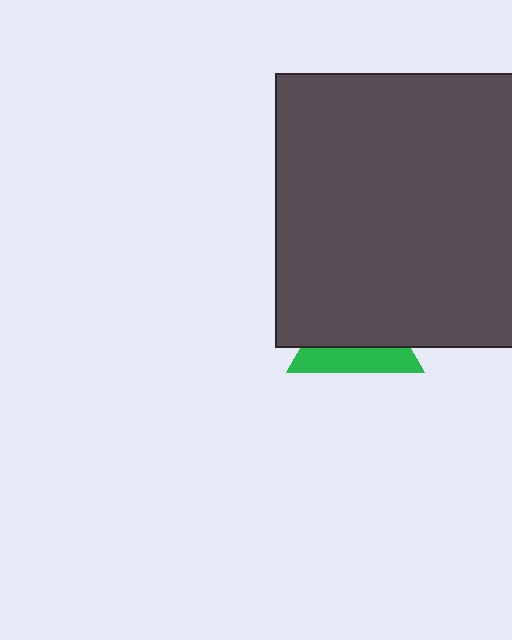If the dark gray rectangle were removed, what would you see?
You would see the complete green triangle.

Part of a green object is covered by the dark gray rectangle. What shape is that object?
It is a triangle.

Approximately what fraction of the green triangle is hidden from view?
Roughly 62% of the green triangle is hidden behind the dark gray rectangle.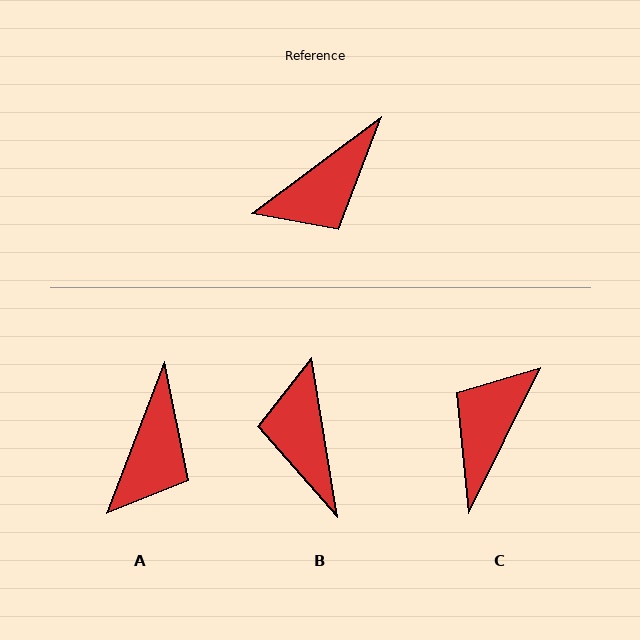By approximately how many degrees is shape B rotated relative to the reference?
Approximately 118 degrees clockwise.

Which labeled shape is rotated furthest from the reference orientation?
C, about 153 degrees away.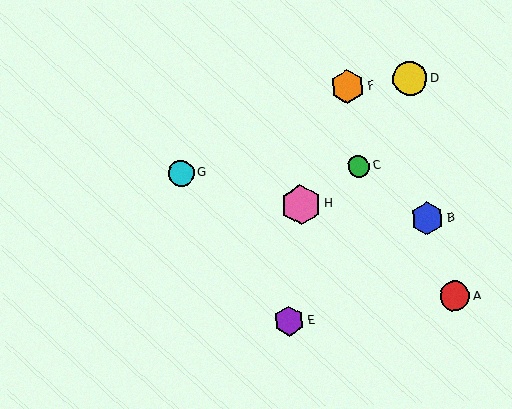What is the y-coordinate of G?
Object G is at y≈173.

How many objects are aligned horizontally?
2 objects (C, G) are aligned horizontally.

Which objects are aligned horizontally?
Objects C, G are aligned horizontally.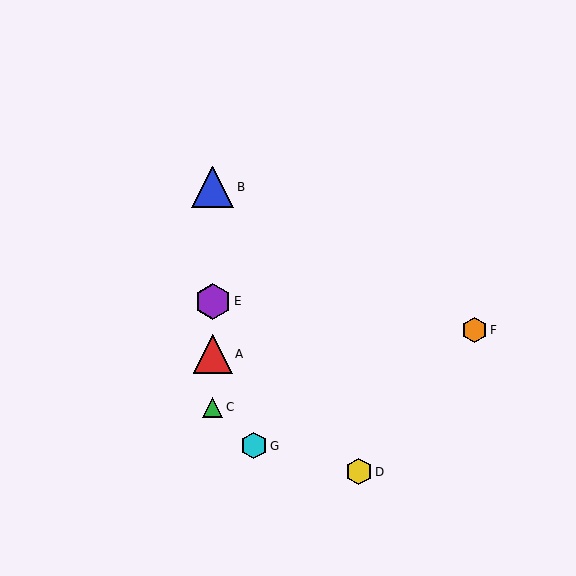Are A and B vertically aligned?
Yes, both are at x≈213.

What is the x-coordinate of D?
Object D is at x≈359.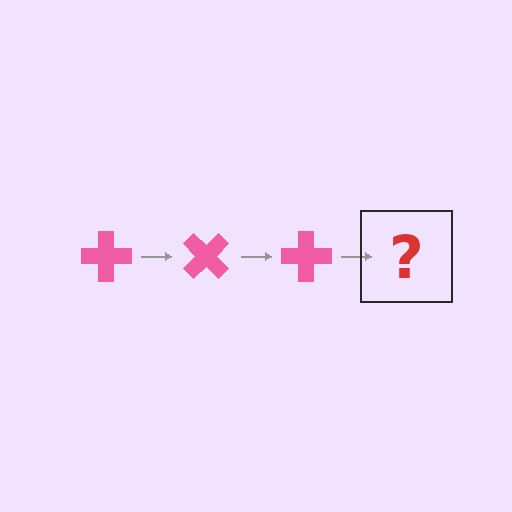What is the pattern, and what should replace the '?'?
The pattern is that the cross rotates 45 degrees each step. The '?' should be a pink cross rotated 135 degrees.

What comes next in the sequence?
The next element should be a pink cross rotated 135 degrees.